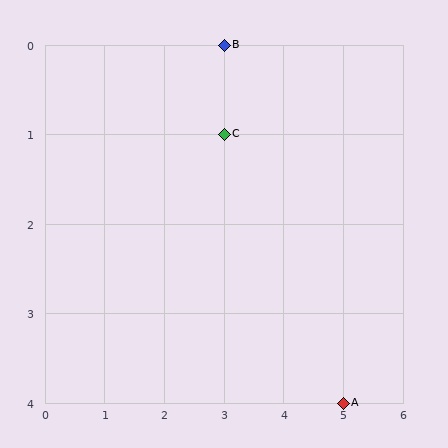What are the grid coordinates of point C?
Point C is at grid coordinates (3, 1).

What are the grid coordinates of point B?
Point B is at grid coordinates (3, 0).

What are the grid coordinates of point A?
Point A is at grid coordinates (5, 4).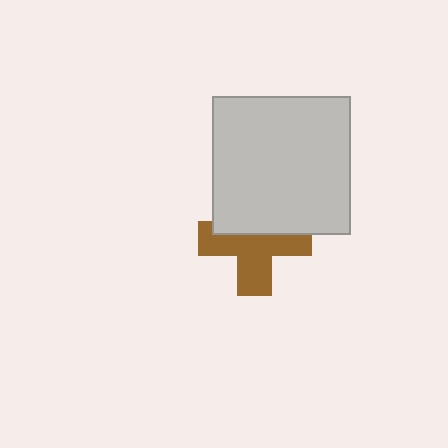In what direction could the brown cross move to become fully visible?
The brown cross could move down. That would shift it out from behind the light gray square entirely.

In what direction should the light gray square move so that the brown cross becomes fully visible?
The light gray square should move up. That is the shortest direction to clear the overlap and leave the brown cross fully visible.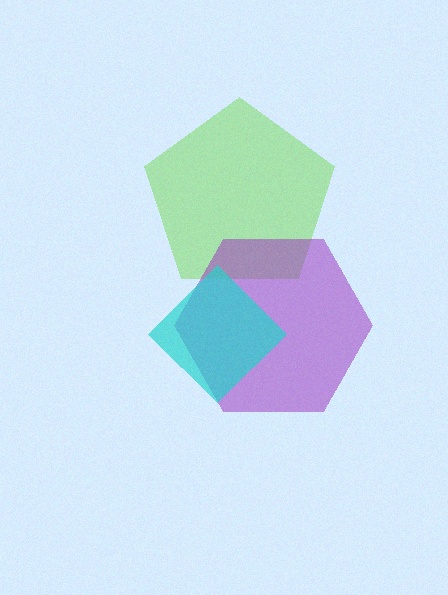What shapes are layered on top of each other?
The layered shapes are: a lime pentagon, a purple hexagon, a cyan diamond.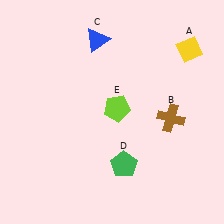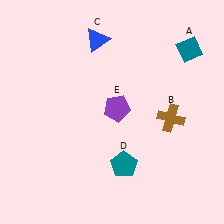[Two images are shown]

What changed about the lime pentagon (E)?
In Image 1, E is lime. In Image 2, it changed to purple.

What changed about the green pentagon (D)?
In Image 1, D is green. In Image 2, it changed to teal.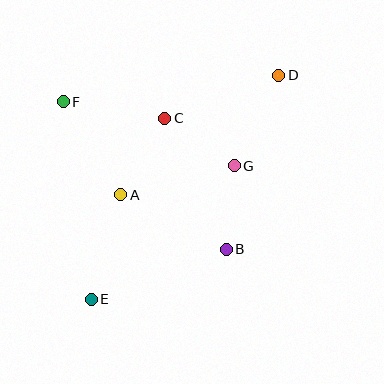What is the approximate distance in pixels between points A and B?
The distance between A and B is approximately 119 pixels.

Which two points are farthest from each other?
Points D and E are farthest from each other.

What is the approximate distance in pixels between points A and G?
The distance between A and G is approximately 117 pixels.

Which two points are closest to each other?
Points B and G are closest to each other.